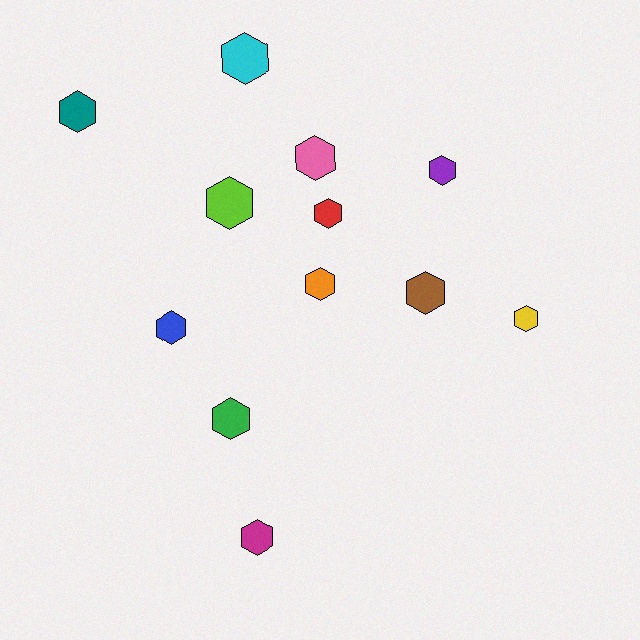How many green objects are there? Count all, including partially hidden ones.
There is 1 green object.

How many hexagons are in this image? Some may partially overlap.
There are 12 hexagons.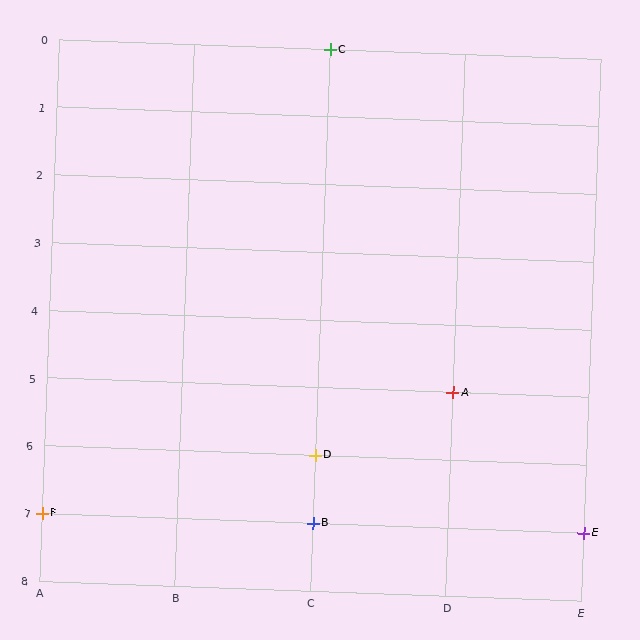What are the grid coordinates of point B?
Point B is at grid coordinates (C, 7).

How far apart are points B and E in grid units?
Points B and E are 2 columns apart.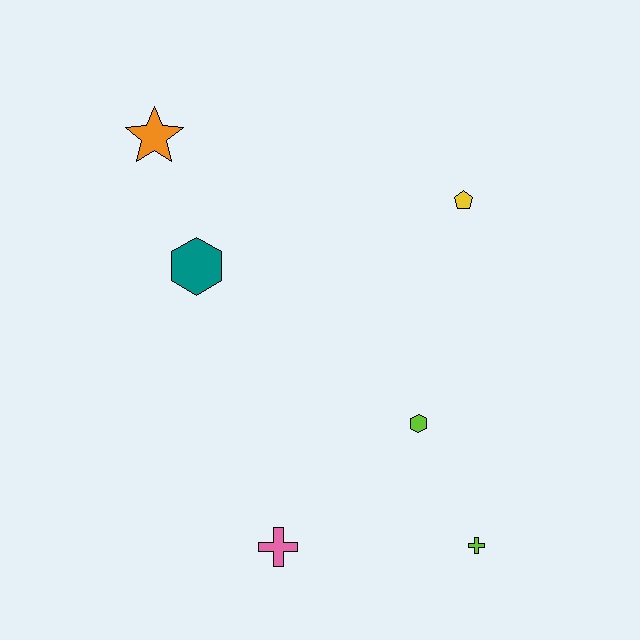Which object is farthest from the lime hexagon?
The orange star is farthest from the lime hexagon.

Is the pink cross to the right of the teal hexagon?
Yes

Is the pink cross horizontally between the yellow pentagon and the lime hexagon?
No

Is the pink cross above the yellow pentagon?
No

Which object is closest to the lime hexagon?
The lime cross is closest to the lime hexagon.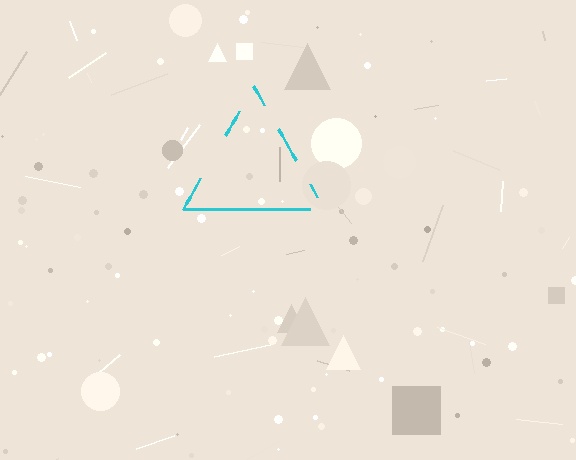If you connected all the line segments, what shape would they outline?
They would outline a triangle.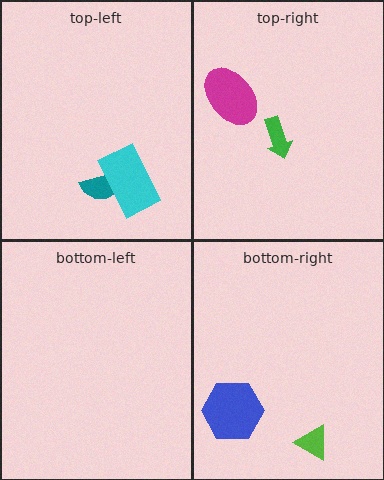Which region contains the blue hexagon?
The bottom-right region.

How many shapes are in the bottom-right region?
2.